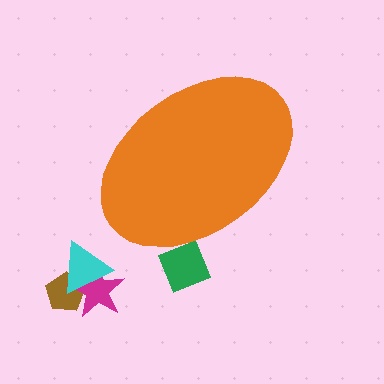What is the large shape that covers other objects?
An orange ellipse.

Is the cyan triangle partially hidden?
No, the cyan triangle is fully visible.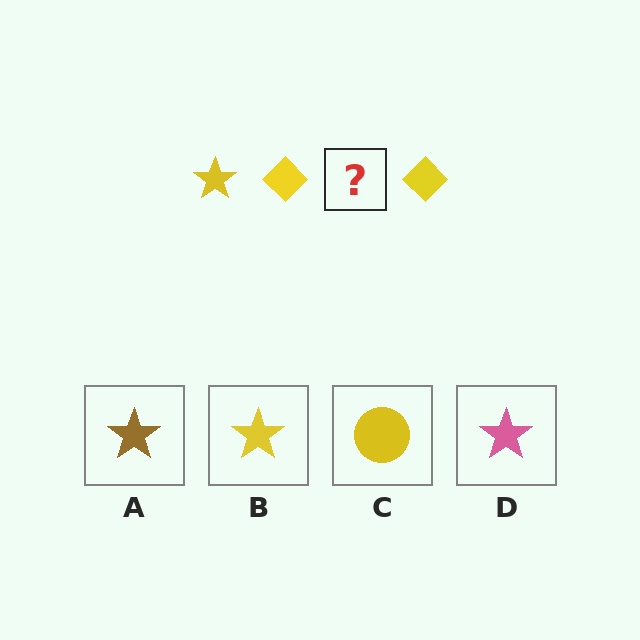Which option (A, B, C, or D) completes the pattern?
B.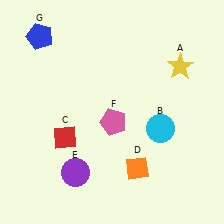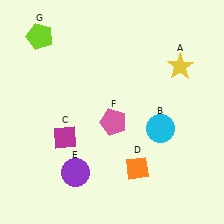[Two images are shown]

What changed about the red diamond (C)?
In Image 1, C is red. In Image 2, it changed to magenta.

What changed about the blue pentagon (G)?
In Image 1, G is blue. In Image 2, it changed to lime.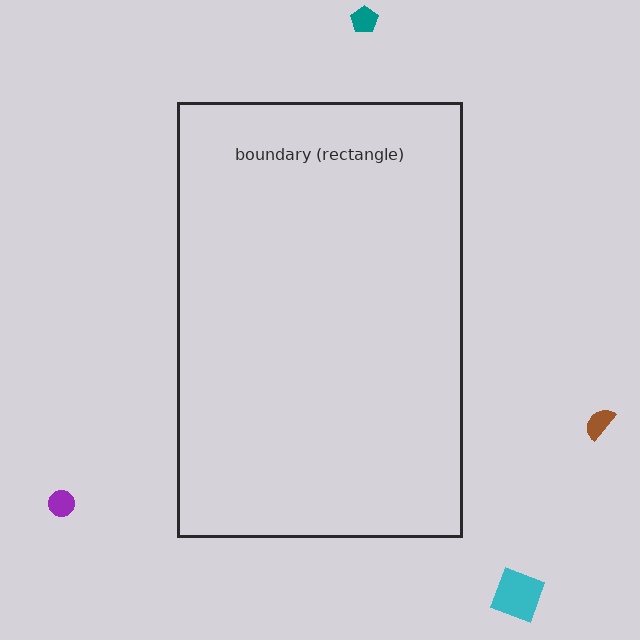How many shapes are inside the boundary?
0 inside, 4 outside.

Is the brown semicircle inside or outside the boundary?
Outside.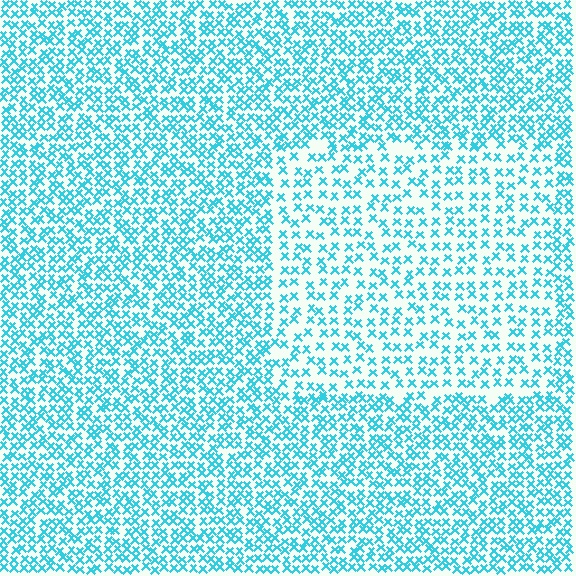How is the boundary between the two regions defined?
The boundary is defined by a change in element density (approximately 1.8x ratio). All elements are the same color, size, and shape.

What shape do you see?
I see a rectangle.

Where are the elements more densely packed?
The elements are more densely packed outside the rectangle boundary.